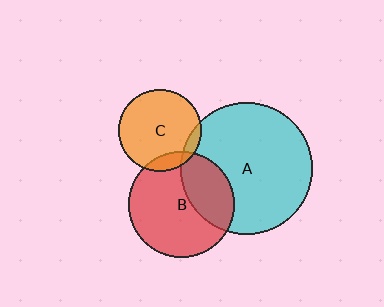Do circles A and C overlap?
Yes.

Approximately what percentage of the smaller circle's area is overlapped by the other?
Approximately 10%.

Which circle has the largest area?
Circle A (cyan).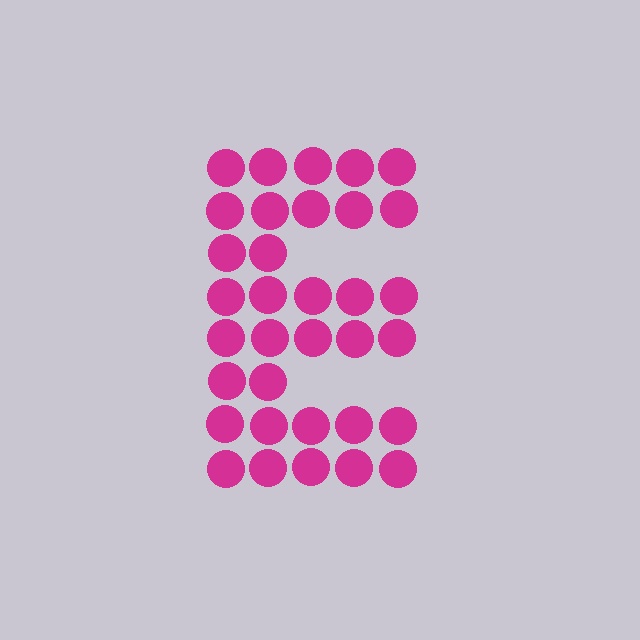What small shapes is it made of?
It is made of small circles.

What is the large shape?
The large shape is the letter E.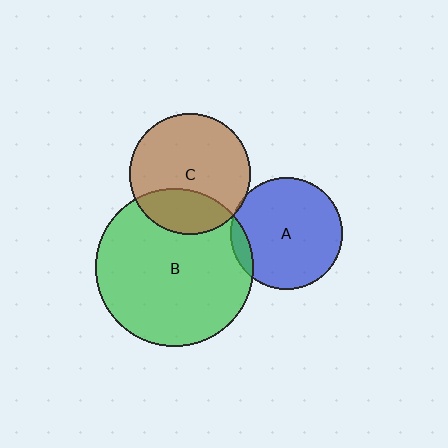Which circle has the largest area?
Circle B (green).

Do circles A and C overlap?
Yes.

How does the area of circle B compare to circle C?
Approximately 1.7 times.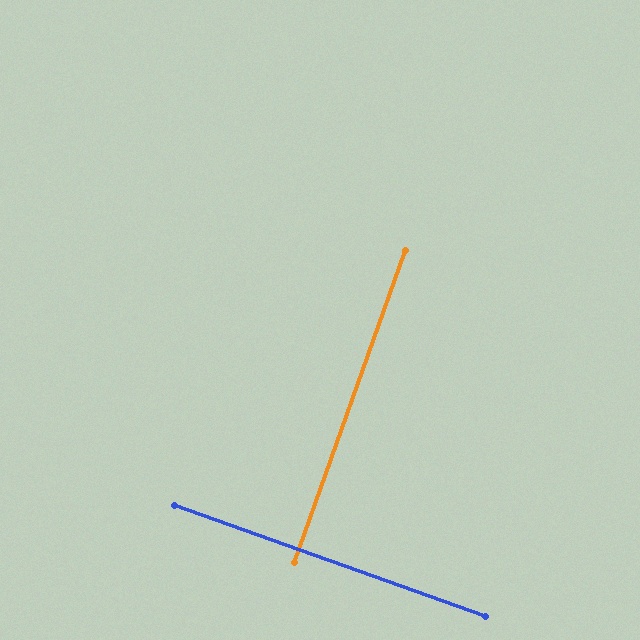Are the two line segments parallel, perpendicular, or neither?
Perpendicular — they meet at approximately 90°.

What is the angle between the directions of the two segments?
Approximately 90 degrees.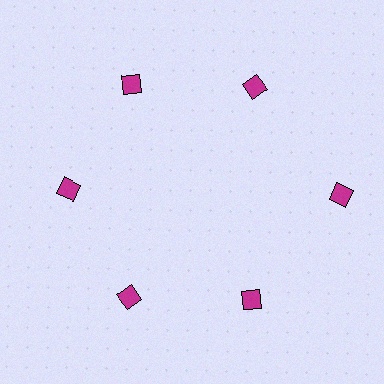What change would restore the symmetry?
The symmetry would be restored by moving it inward, back onto the ring so that all 6 diamonds sit at equal angles and equal distance from the center.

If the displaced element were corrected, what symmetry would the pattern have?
It would have 6-fold rotational symmetry — the pattern would map onto itself every 60 degrees.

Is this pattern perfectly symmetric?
No. The 6 magenta diamonds are arranged in a ring, but one element near the 3 o'clock position is pushed outward from the center, breaking the 6-fold rotational symmetry.